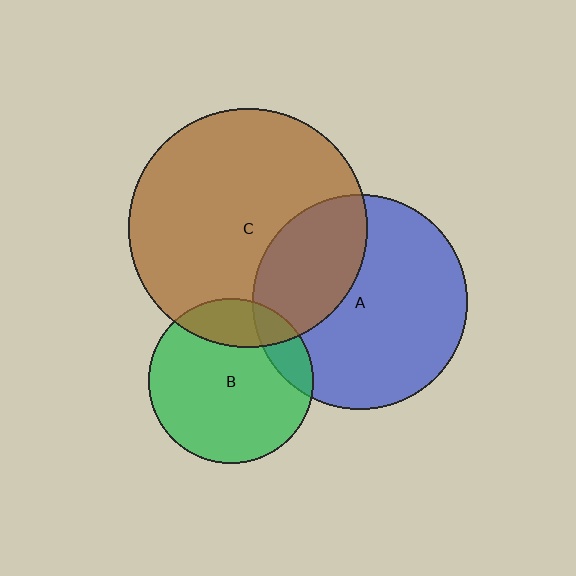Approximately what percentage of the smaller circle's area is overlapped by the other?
Approximately 35%.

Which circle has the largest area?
Circle C (brown).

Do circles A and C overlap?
Yes.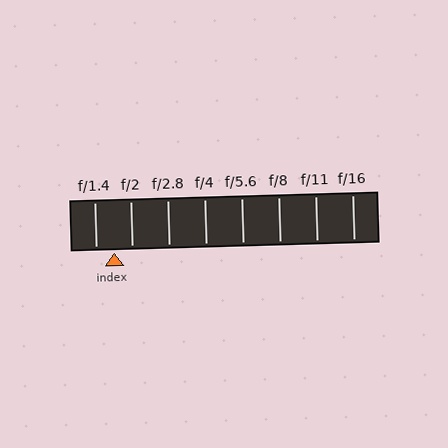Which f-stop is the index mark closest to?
The index mark is closest to f/1.4.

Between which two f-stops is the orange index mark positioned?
The index mark is between f/1.4 and f/2.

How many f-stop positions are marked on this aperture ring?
There are 8 f-stop positions marked.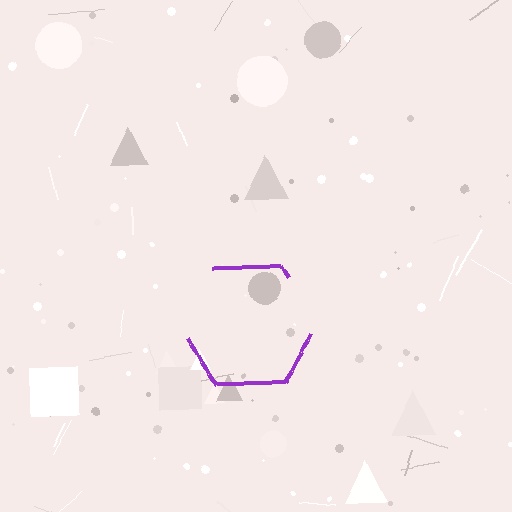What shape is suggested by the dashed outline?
The dashed outline suggests a hexagon.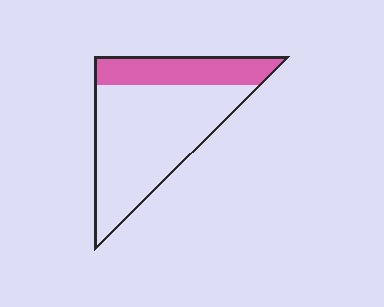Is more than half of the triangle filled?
No.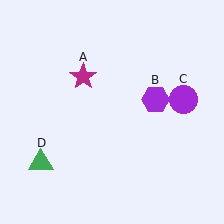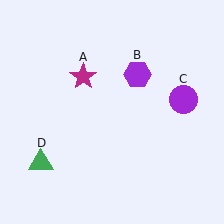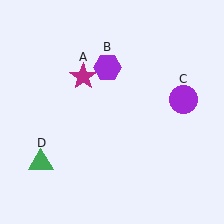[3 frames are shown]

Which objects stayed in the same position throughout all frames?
Magenta star (object A) and purple circle (object C) and green triangle (object D) remained stationary.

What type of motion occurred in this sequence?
The purple hexagon (object B) rotated counterclockwise around the center of the scene.